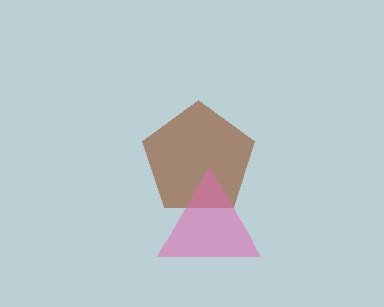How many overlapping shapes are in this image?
There are 2 overlapping shapes in the image.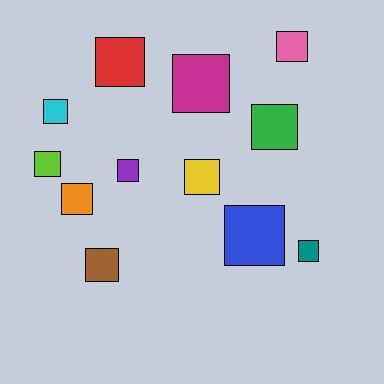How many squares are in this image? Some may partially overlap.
There are 12 squares.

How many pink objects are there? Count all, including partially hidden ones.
There is 1 pink object.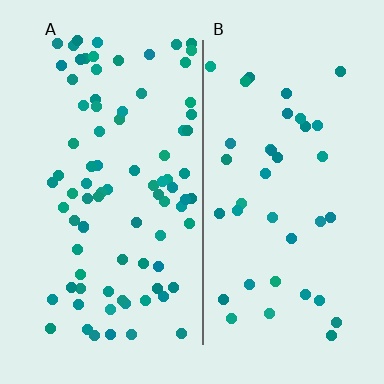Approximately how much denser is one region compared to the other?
Approximately 2.2× — region A over region B.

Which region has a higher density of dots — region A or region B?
A (the left).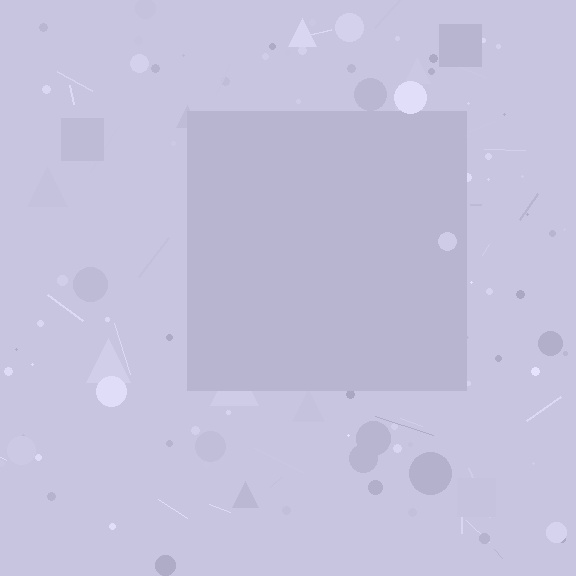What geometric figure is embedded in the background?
A square is embedded in the background.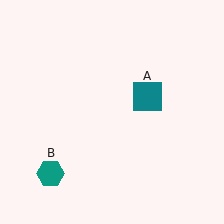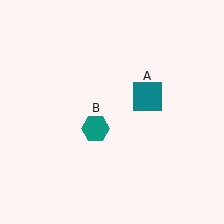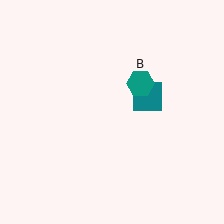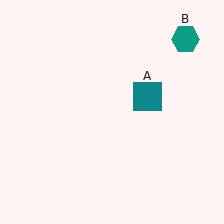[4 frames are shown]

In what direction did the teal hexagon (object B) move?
The teal hexagon (object B) moved up and to the right.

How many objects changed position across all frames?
1 object changed position: teal hexagon (object B).